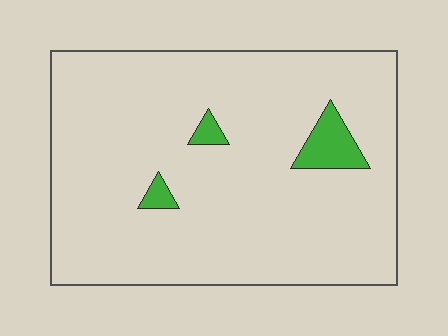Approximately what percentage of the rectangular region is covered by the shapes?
Approximately 5%.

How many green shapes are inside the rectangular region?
3.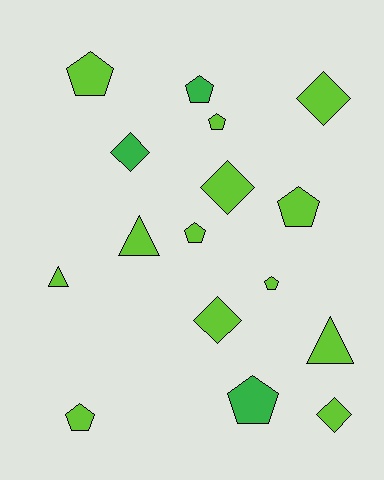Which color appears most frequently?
Lime, with 13 objects.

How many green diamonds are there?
There is 1 green diamond.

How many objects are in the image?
There are 16 objects.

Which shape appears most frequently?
Pentagon, with 8 objects.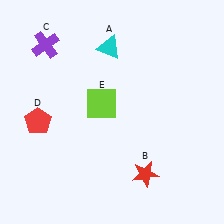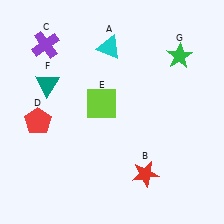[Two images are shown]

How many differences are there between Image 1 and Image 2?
There are 2 differences between the two images.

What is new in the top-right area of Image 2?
A green star (G) was added in the top-right area of Image 2.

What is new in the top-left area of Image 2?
A teal triangle (F) was added in the top-left area of Image 2.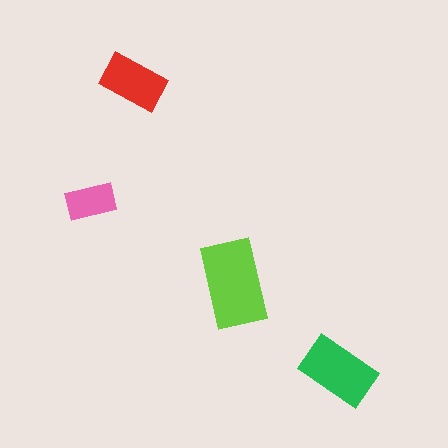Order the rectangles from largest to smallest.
the lime one, the green one, the red one, the pink one.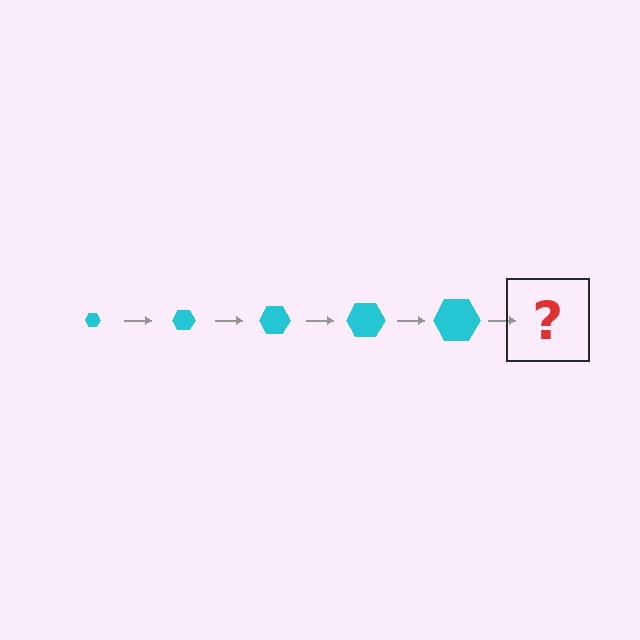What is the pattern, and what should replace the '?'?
The pattern is that the hexagon gets progressively larger each step. The '?' should be a cyan hexagon, larger than the previous one.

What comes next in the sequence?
The next element should be a cyan hexagon, larger than the previous one.